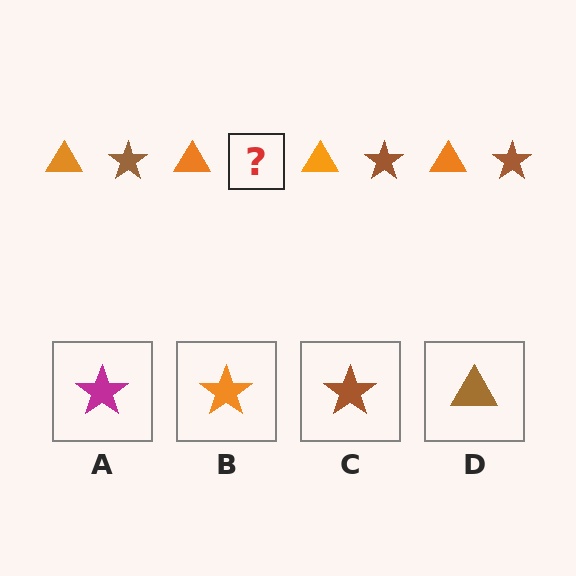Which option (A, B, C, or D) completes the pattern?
C.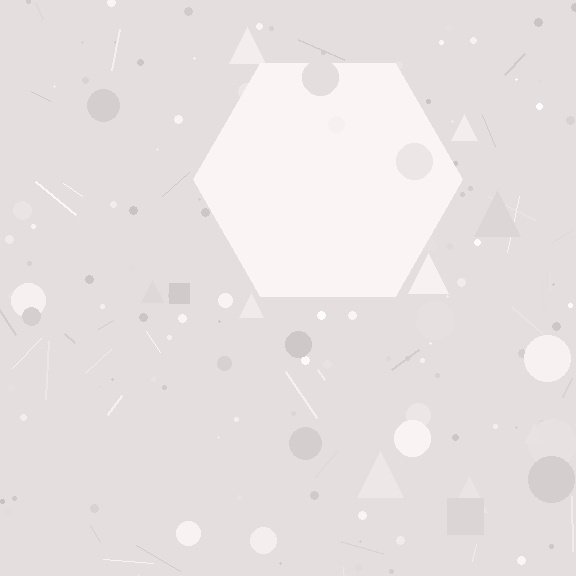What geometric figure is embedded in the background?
A hexagon is embedded in the background.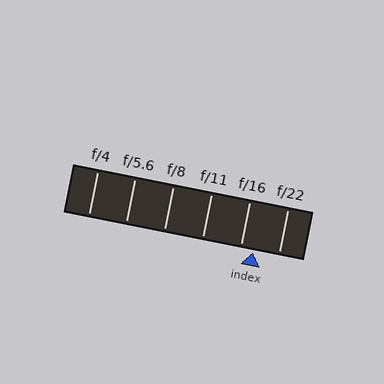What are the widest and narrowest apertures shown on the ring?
The widest aperture shown is f/4 and the narrowest is f/22.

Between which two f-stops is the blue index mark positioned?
The index mark is between f/16 and f/22.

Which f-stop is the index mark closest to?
The index mark is closest to f/16.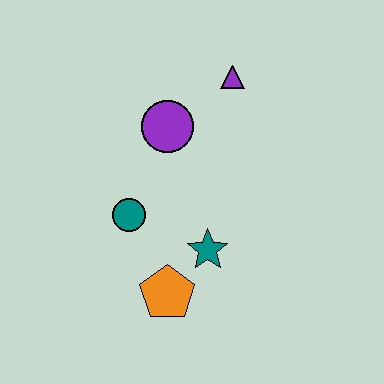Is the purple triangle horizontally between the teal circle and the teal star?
No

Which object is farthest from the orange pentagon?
The purple triangle is farthest from the orange pentagon.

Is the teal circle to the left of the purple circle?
Yes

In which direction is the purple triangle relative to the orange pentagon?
The purple triangle is above the orange pentagon.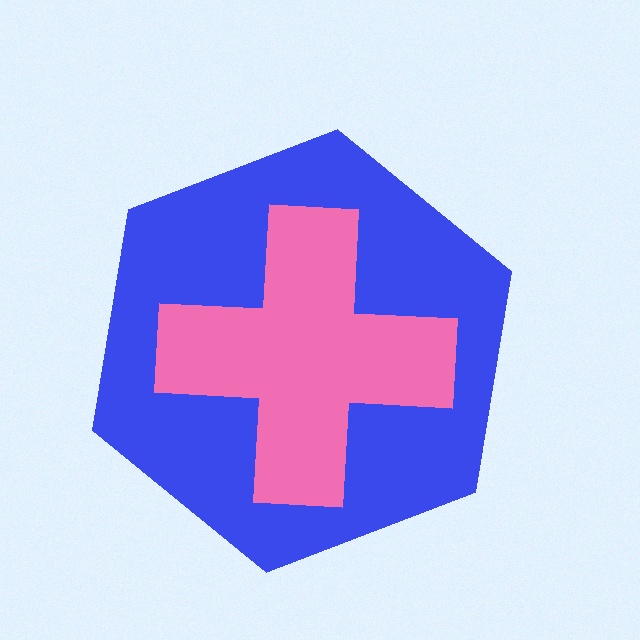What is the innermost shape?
The pink cross.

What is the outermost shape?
The blue hexagon.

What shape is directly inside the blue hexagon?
The pink cross.